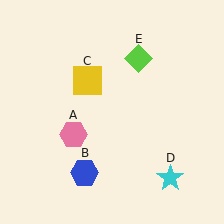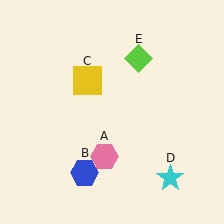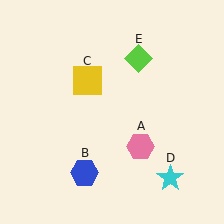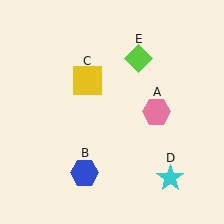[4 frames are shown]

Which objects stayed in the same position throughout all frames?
Blue hexagon (object B) and yellow square (object C) and cyan star (object D) and lime diamond (object E) remained stationary.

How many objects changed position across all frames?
1 object changed position: pink hexagon (object A).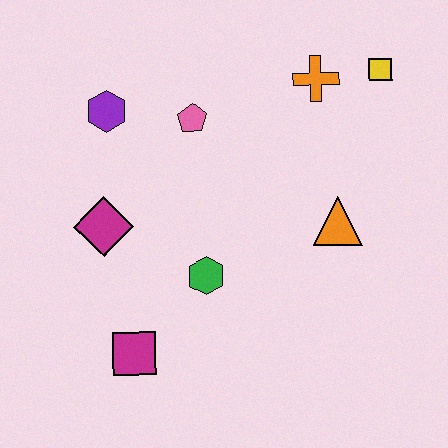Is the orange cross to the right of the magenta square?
Yes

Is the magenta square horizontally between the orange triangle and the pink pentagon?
No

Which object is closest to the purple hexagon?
The pink pentagon is closest to the purple hexagon.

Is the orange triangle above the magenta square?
Yes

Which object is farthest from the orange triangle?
The purple hexagon is farthest from the orange triangle.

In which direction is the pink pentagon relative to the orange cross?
The pink pentagon is to the left of the orange cross.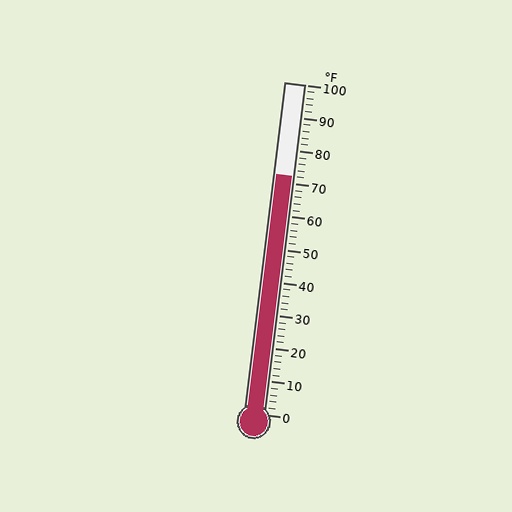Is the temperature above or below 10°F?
The temperature is above 10°F.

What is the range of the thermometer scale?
The thermometer scale ranges from 0°F to 100°F.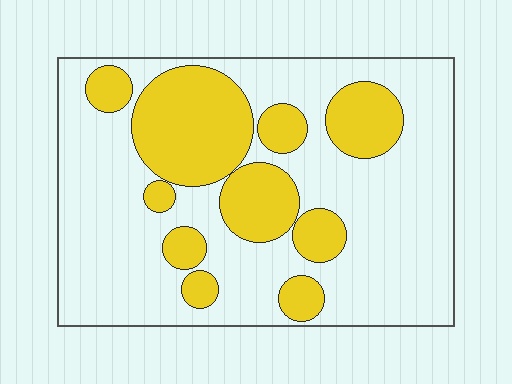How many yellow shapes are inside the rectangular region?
10.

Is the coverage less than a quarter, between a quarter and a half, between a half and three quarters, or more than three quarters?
Between a quarter and a half.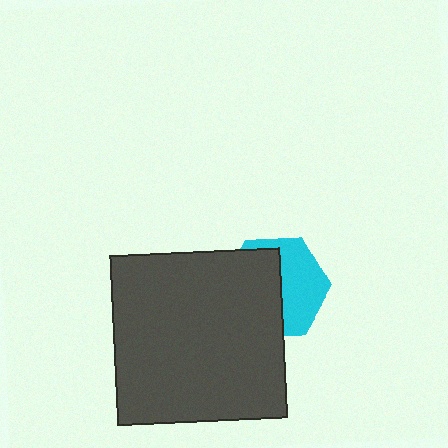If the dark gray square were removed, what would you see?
You would see the complete cyan hexagon.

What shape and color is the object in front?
The object in front is a dark gray square.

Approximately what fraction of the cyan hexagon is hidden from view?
Roughly 55% of the cyan hexagon is hidden behind the dark gray square.